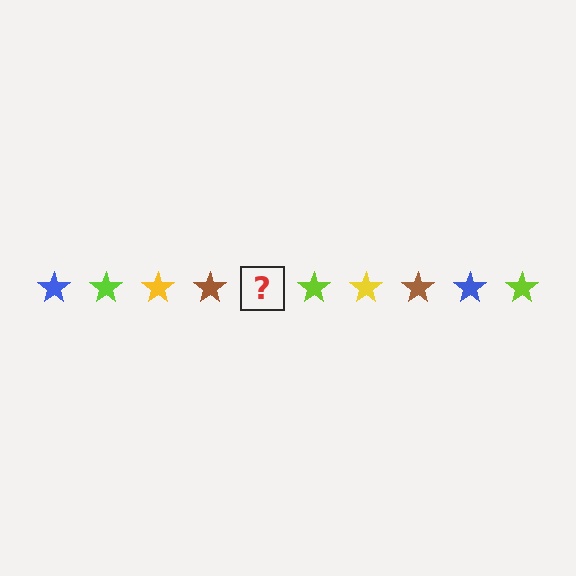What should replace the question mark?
The question mark should be replaced with a blue star.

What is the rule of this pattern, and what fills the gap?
The rule is that the pattern cycles through blue, lime, yellow, brown stars. The gap should be filled with a blue star.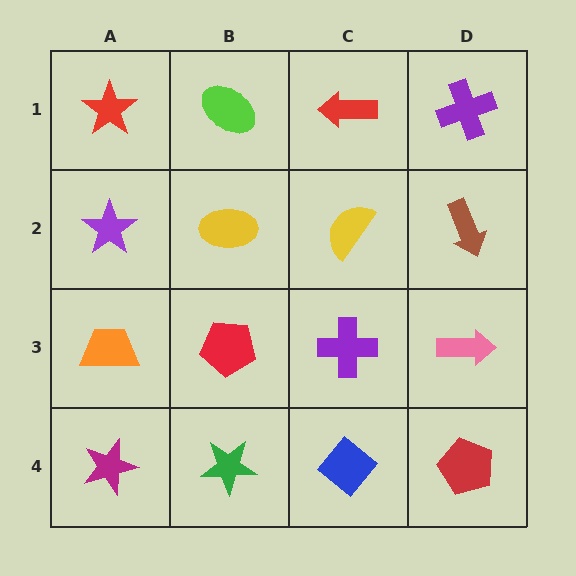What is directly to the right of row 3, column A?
A red pentagon.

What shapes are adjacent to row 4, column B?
A red pentagon (row 3, column B), a magenta star (row 4, column A), a blue diamond (row 4, column C).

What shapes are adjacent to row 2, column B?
A lime ellipse (row 1, column B), a red pentagon (row 3, column B), a purple star (row 2, column A), a yellow semicircle (row 2, column C).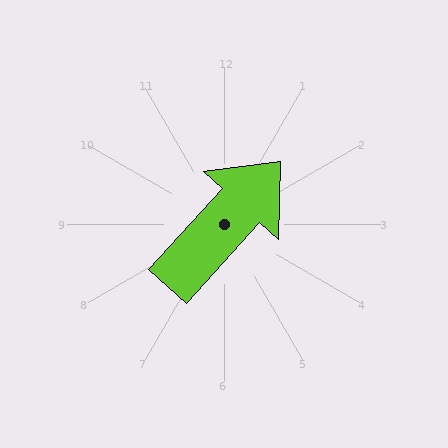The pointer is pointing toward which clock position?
Roughly 1 o'clock.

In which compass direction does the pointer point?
Northeast.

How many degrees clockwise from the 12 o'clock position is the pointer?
Approximately 42 degrees.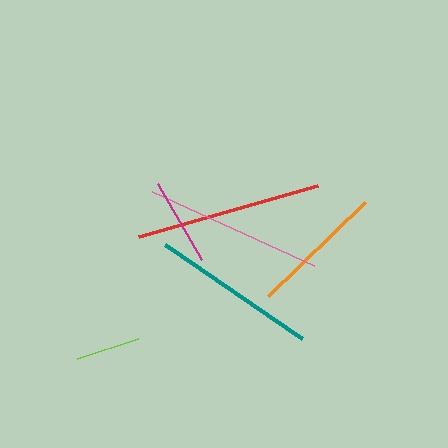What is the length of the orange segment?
The orange segment is approximately 135 pixels long.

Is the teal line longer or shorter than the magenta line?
The teal line is longer than the magenta line.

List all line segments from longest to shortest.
From longest to shortest: red, pink, teal, orange, magenta, lime.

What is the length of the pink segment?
The pink segment is approximately 178 pixels long.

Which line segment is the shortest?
The lime line is the shortest at approximately 65 pixels.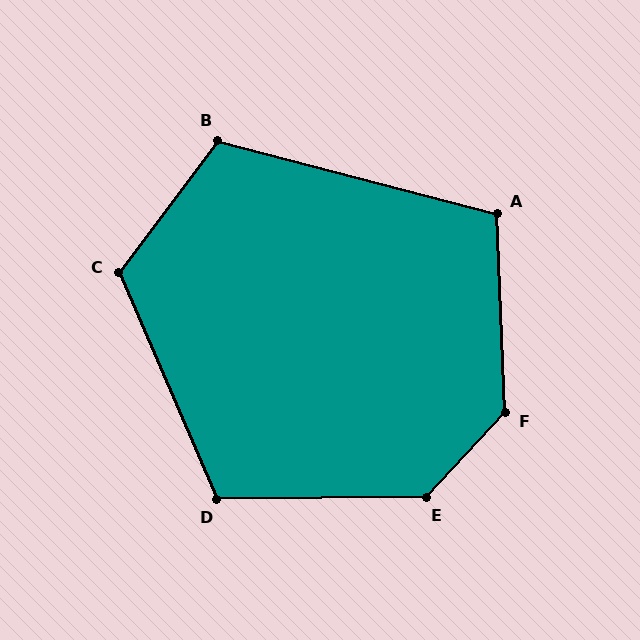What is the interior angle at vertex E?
Approximately 133 degrees (obtuse).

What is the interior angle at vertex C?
Approximately 120 degrees (obtuse).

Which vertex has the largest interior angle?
F, at approximately 135 degrees.